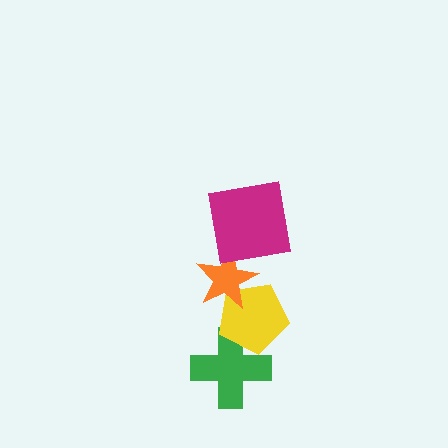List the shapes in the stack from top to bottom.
From top to bottom: the magenta square, the orange star, the yellow pentagon, the green cross.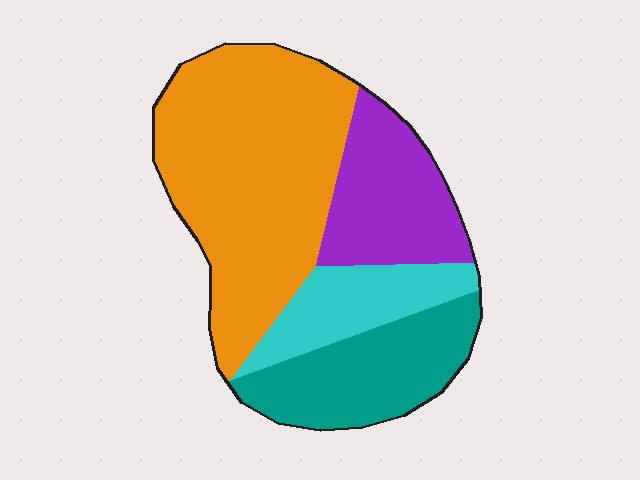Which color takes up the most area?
Orange, at roughly 45%.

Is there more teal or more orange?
Orange.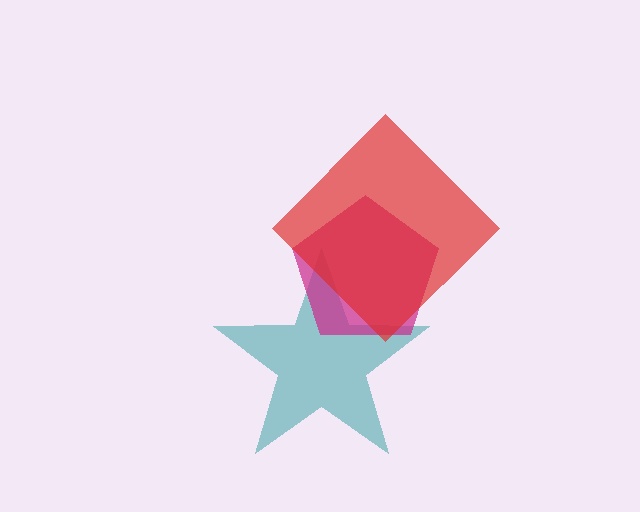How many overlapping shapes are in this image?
There are 3 overlapping shapes in the image.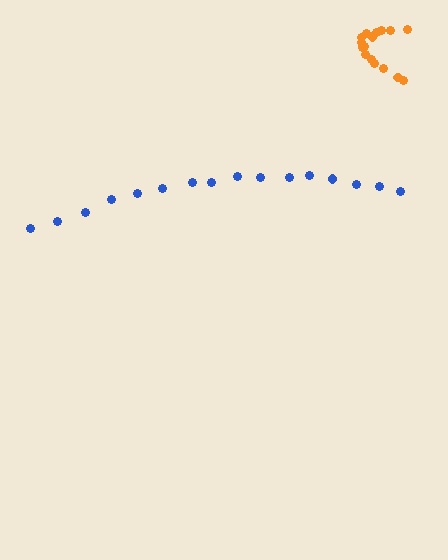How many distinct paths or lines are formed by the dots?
There are 2 distinct paths.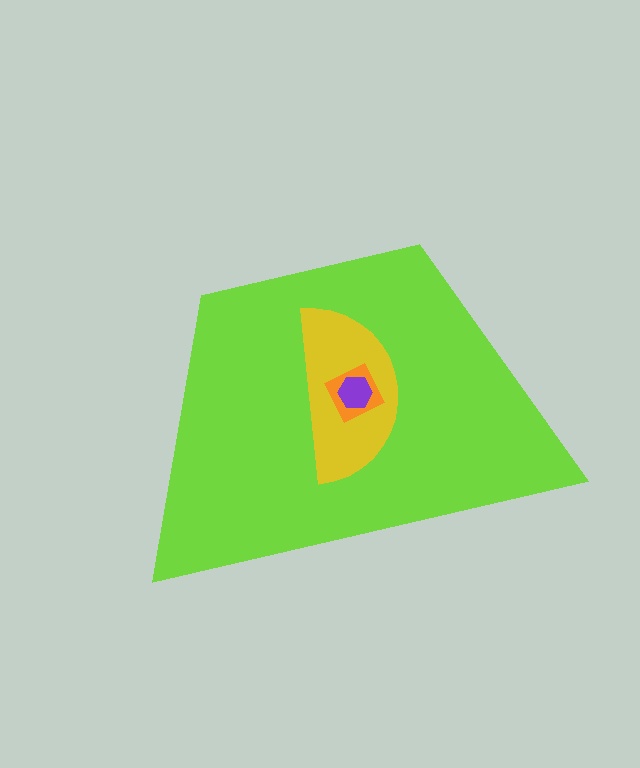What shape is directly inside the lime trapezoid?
The yellow semicircle.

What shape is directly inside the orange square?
The purple hexagon.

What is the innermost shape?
The purple hexagon.